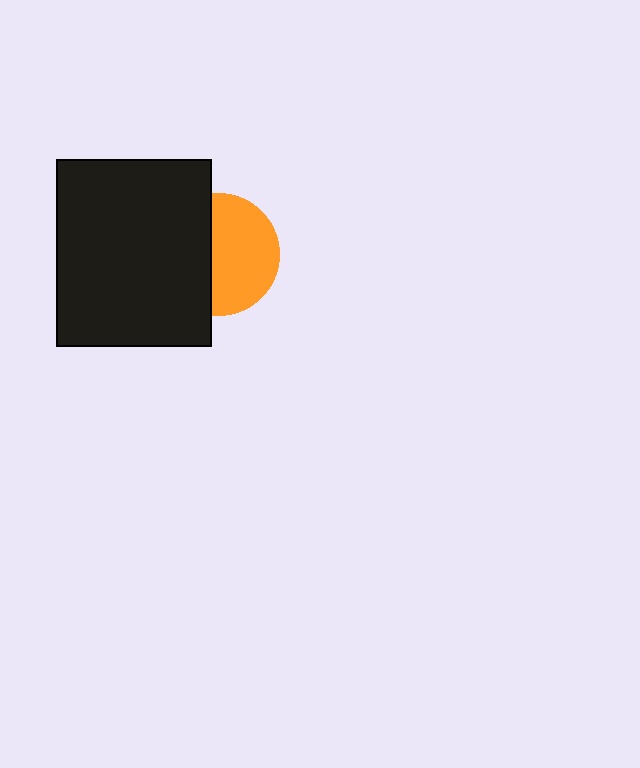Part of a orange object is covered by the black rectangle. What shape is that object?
It is a circle.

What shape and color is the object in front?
The object in front is a black rectangle.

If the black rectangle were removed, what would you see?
You would see the complete orange circle.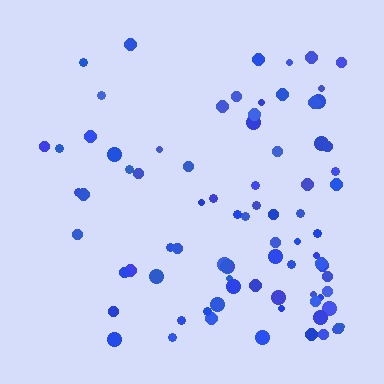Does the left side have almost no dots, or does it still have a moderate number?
Still a moderate number, just noticeably fewer than the right.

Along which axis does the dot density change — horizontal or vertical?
Horizontal.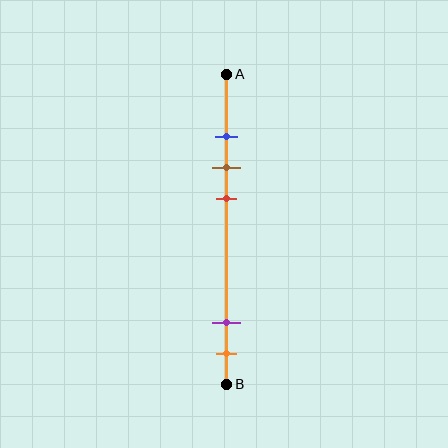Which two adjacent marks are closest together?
The blue and brown marks are the closest adjacent pair.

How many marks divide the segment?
There are 5 marks dividing the segment.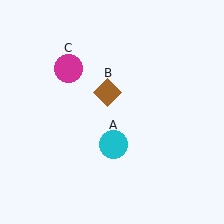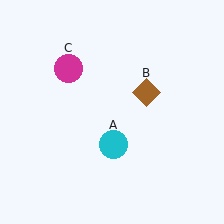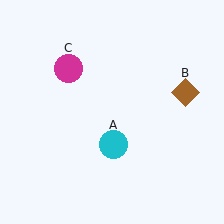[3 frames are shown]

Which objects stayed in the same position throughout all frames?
Cyan circle (object A) and magenta circle (object C) remained stationary.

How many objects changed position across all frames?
1 object changed position: brown diamond (object B).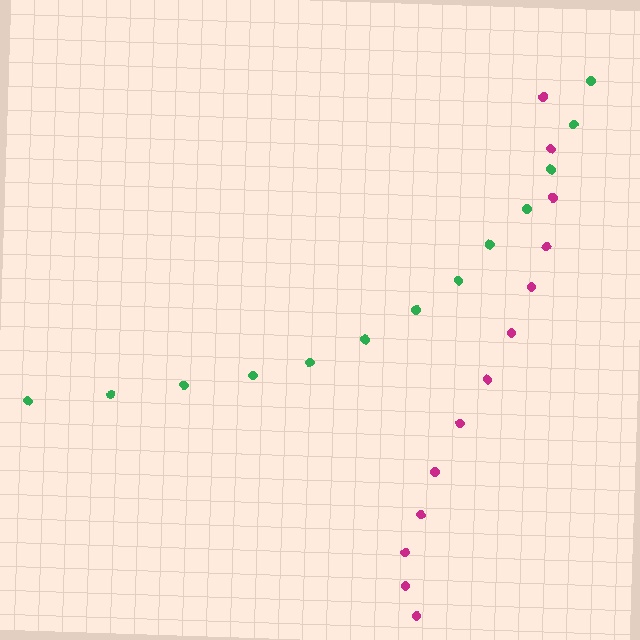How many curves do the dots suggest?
There are 2 distinct paths.